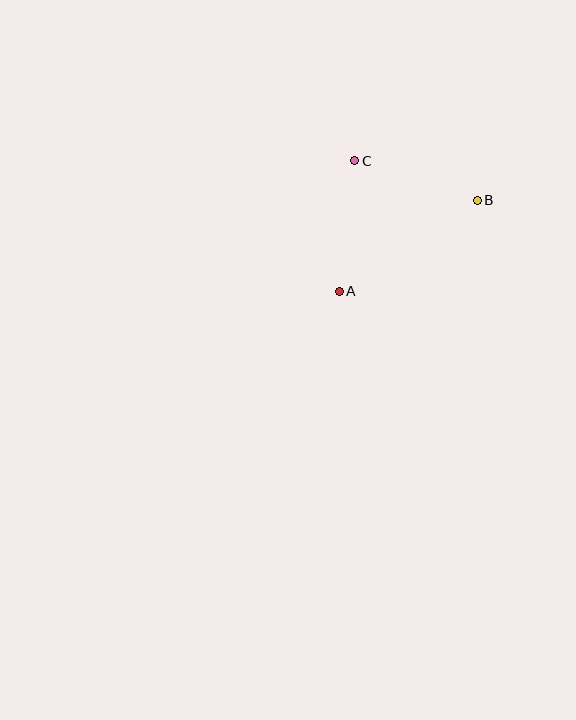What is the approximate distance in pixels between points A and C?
The distance between A and C is approximately 131 pixels.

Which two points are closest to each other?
Points B and C are closest to each other.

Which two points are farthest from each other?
Points A and B are farthest from each other.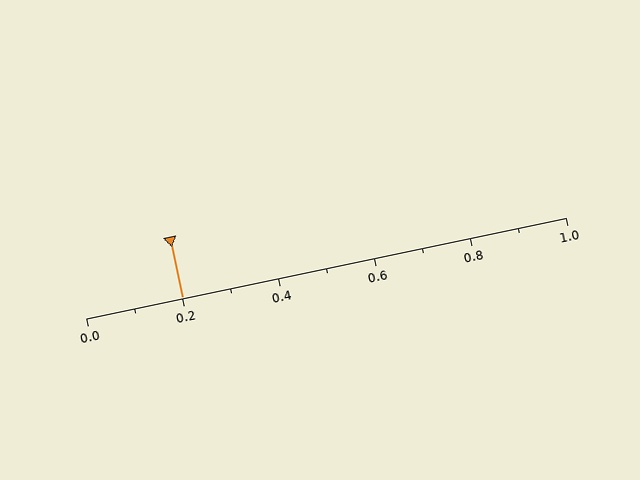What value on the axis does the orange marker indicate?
The marker indicates approximately 0.2.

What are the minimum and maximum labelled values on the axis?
The axis runs from 0.0 to 1.0.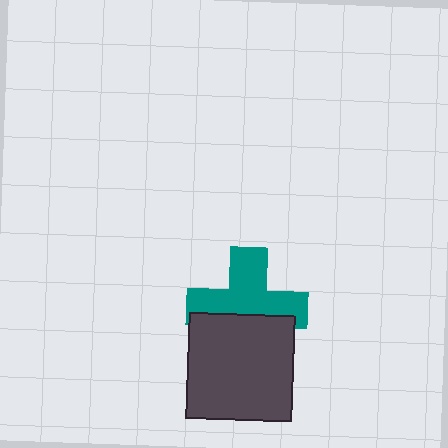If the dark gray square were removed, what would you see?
You would see the complete teal cross.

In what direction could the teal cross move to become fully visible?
The teal cross could move up. That would shift it out from behind the dark gray square entirely.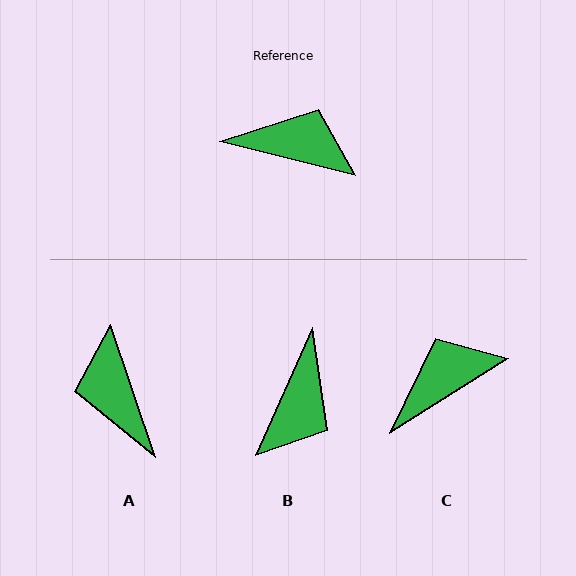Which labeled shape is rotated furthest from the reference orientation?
A, about 123 degrees away.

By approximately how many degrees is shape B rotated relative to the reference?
Approximately 100 degrees clockwise.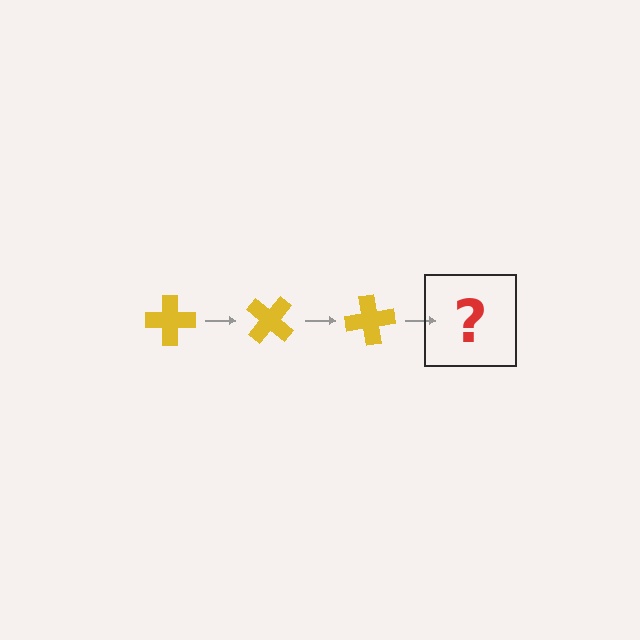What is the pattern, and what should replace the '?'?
The pattern is that the cross rotates 40 degrees each step. The '?' should be a yellow cross rotated 120 degrees.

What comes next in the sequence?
The next element should be a yellow cross rotated 120 degrees.